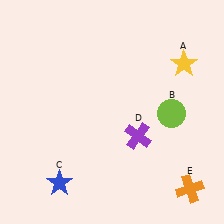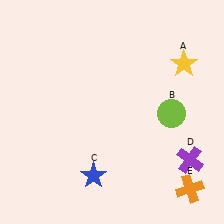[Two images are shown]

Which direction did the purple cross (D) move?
The purple cross (D) moved right.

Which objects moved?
The objects that moved are: the blue star (C), the purple cross (D).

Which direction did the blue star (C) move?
The blue star (C) moved right.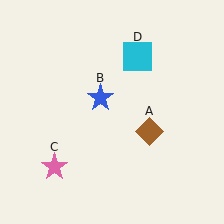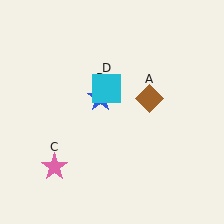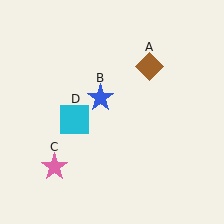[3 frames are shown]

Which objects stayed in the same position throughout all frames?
Blue star (object B) and pink star (object C) remained stationary.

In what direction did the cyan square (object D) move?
The cyan square (object D) moved down and to the left.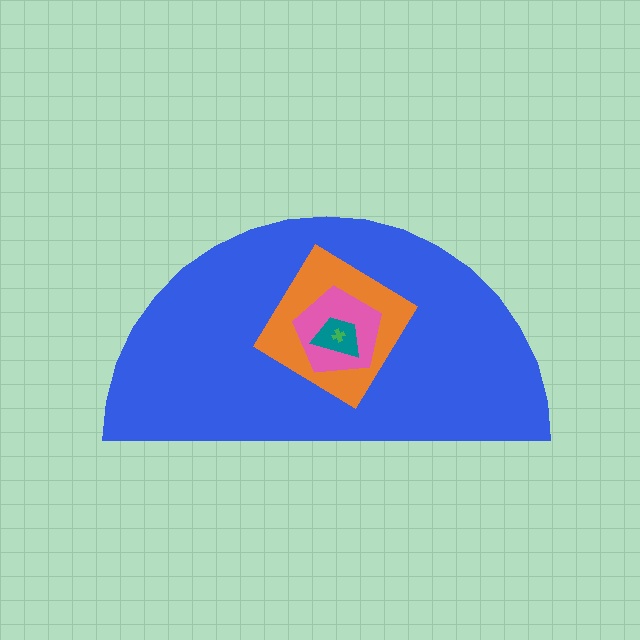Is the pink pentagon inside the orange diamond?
Yes.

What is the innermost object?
The green cross.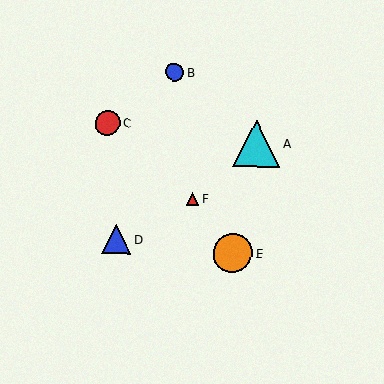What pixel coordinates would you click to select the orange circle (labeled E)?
Click at (232, 253) to select the orange circle E.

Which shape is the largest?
The cyan triangle (labeled A) is the largest.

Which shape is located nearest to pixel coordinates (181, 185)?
The red triangle (labeled F) at (193, 199) is nearest to that location.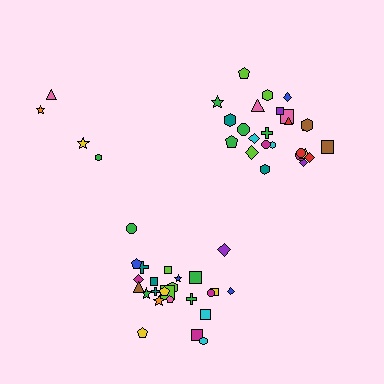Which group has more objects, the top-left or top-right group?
The top-right group.